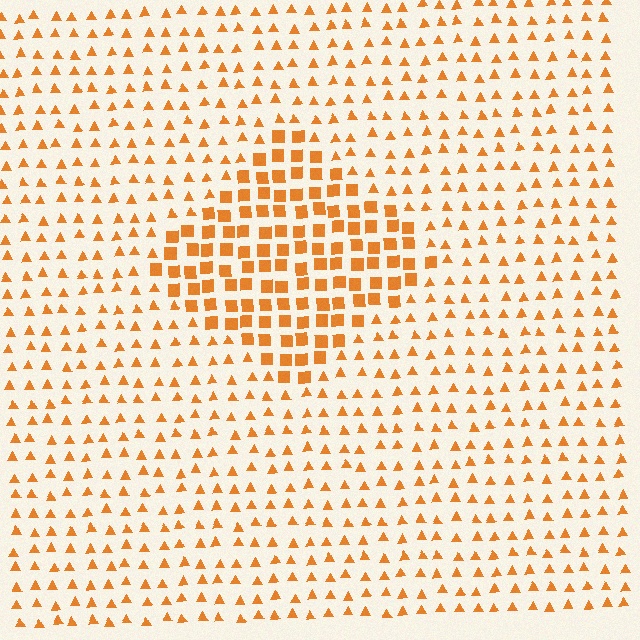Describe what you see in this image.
The image is filled with small orange elements arranged in a uniform grid. A diamond-shaped region contains squares, while the surrounding area contains triangles. The boundary is defined purely by the change in element shape.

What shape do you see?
I see a diamond.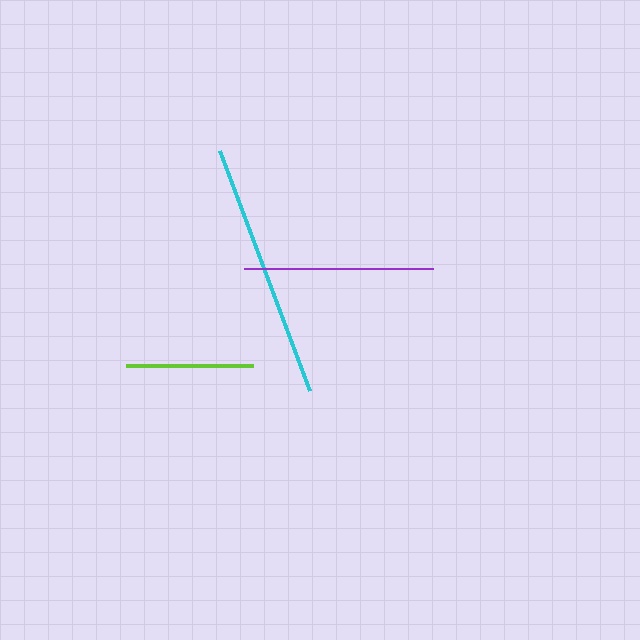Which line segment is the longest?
The cyan line is the longest at approximately 257 pixels.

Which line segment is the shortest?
The lime line is the shortest at approximately 127 pixels.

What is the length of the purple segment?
The purple segment is approximately 188 pixels long.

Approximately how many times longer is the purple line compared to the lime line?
The purple line is approximately 1.5 times the length of the lime line.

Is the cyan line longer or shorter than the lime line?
The cyan line is longer than the lime line.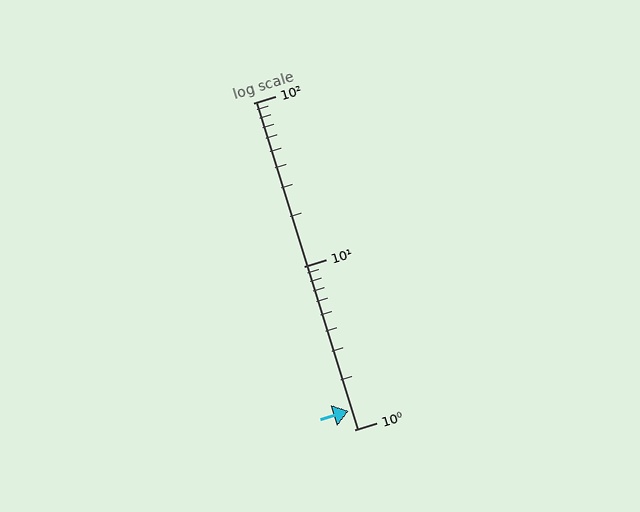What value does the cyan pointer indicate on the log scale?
The pointer indicates approximately 1.3.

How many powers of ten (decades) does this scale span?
The scale spans 2 decades, from 1 to 100.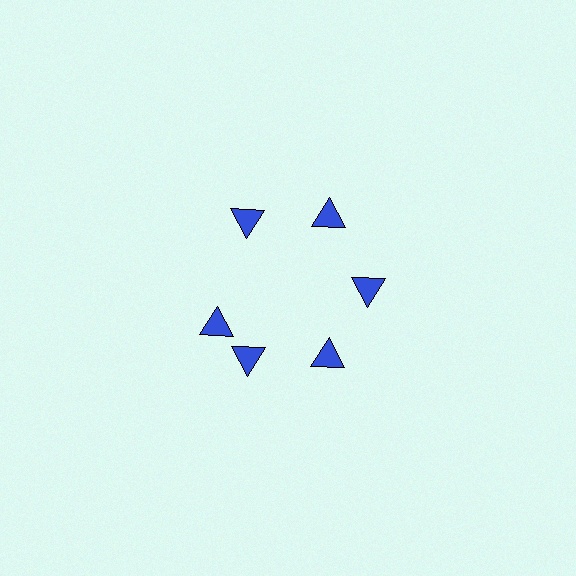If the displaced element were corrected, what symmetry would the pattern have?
It would have 6-fold rotational symmetry — the pattern would map onto itself every 60 degrees.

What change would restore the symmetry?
The symmetry would be restored by rotating it back into even spacing with its neighbors so that all 6 triangles sit at equal angles and equal distance from the center.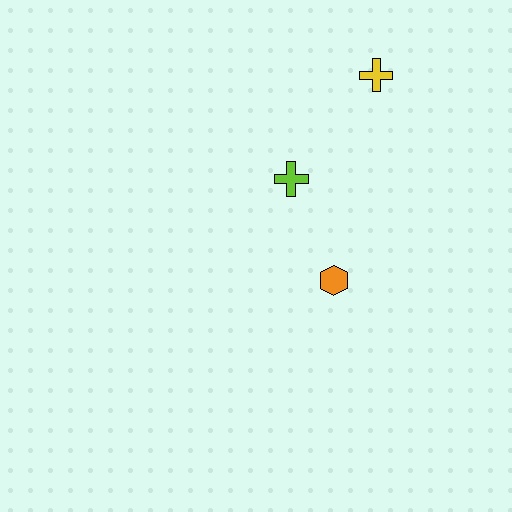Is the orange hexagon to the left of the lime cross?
No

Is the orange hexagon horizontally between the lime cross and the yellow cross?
Yes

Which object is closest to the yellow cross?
The lime cross is closest to the yellow cross.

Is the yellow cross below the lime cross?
No